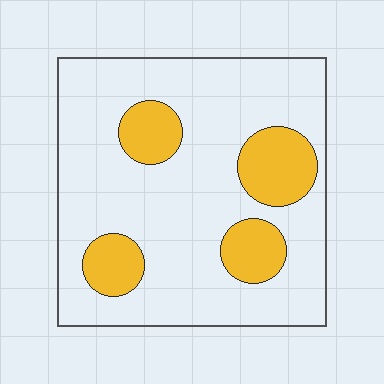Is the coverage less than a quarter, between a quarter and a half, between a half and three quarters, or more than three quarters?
Less than a quarter.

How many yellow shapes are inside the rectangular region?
4.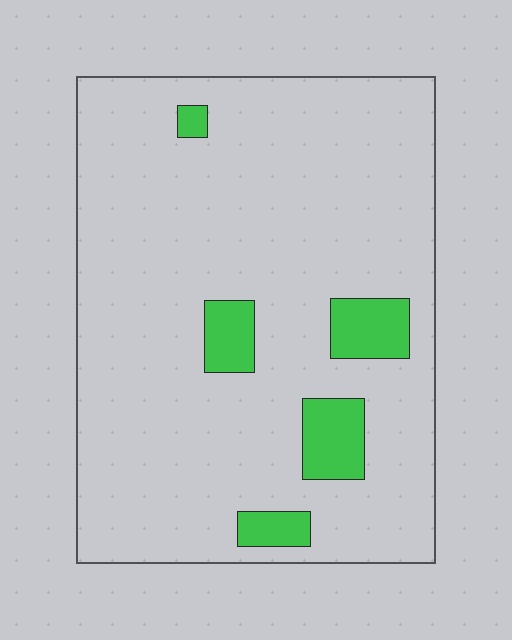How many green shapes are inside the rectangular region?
5.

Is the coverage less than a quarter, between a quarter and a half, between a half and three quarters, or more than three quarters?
Less than a quarter.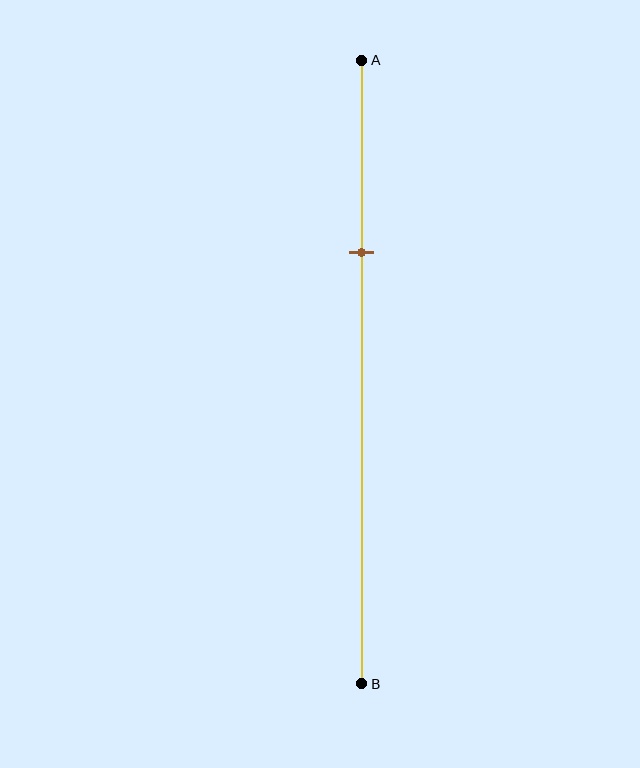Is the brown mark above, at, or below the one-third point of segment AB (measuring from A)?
The brown mark is approximately at the one-third point of segment AB.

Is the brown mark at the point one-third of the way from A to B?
Yes, the mark is approximately at the one-third point.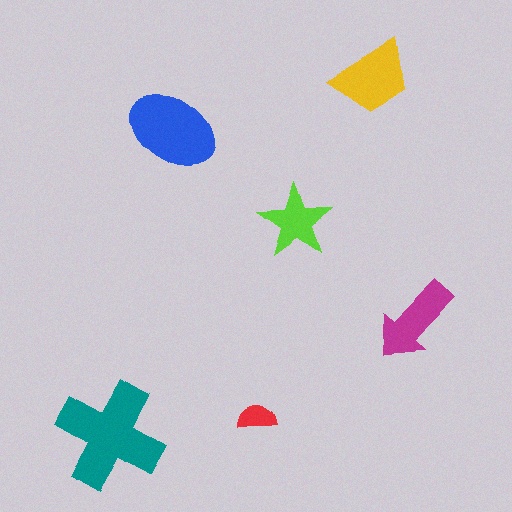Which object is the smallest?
The red semicircle.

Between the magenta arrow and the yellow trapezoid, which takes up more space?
The yellow trapezoid.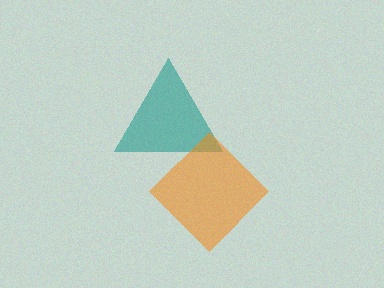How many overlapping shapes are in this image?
There are 2 overlapping shapes in the image.